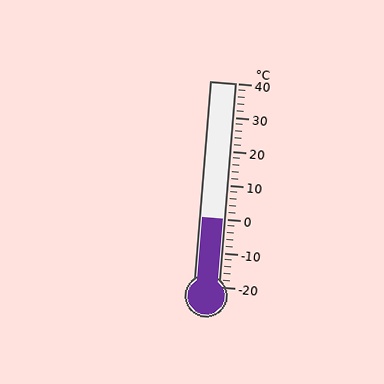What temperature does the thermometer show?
The thermometer shows approximately 0°C.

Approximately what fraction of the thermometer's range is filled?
The thermometer is filled to approximately 35% of its range.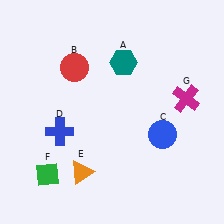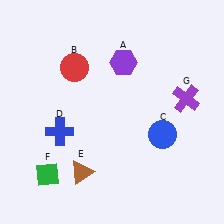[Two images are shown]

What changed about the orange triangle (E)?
In Image 1, E is orange. In Image 2, it changed to brown.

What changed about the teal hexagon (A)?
In Image 1, A is teal. In Image 2, it changed to purple.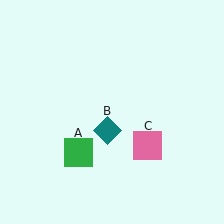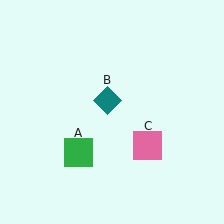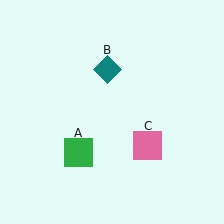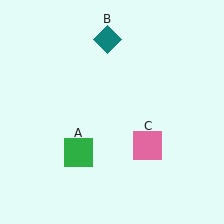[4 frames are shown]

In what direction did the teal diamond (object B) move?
The teal diamond (object B) moved up.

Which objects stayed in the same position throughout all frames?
Green square (object A) and pink square (object C) remained stationary.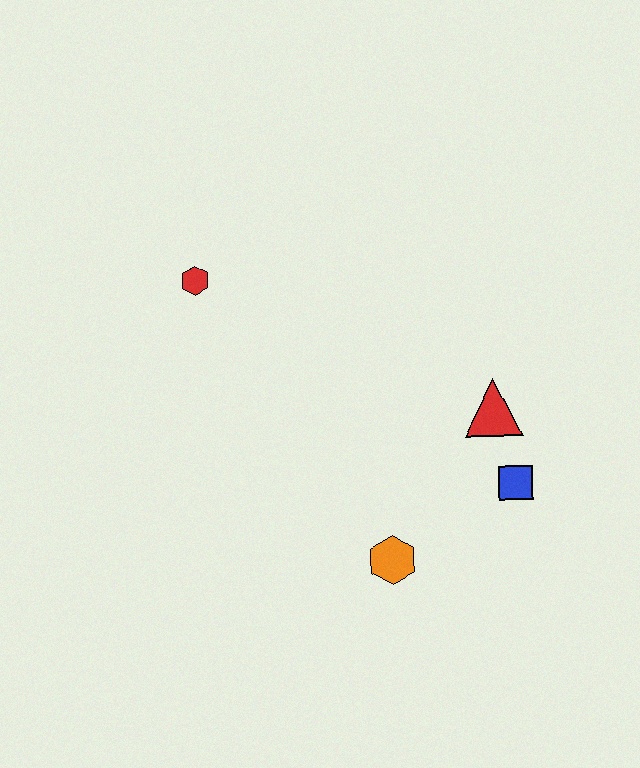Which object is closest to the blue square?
The red triangle is closest to the blue square.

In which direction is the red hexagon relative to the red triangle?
The red hexagon is to the left of the red triangle.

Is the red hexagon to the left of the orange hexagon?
Yes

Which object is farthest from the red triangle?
The red hexagon is farthest from the red triangle.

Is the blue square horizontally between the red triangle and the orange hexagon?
No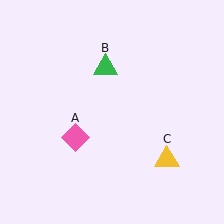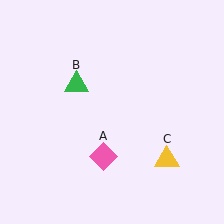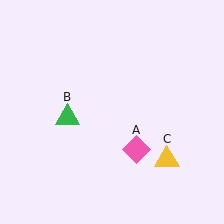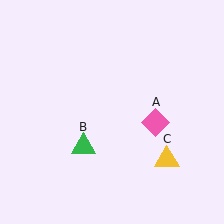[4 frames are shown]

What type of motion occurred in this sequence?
The pink diamond (object A), green triangle (object B) rotated counterclockwise around the center of the scene.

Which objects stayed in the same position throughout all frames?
Yellow triangle (object C) remained stationary.